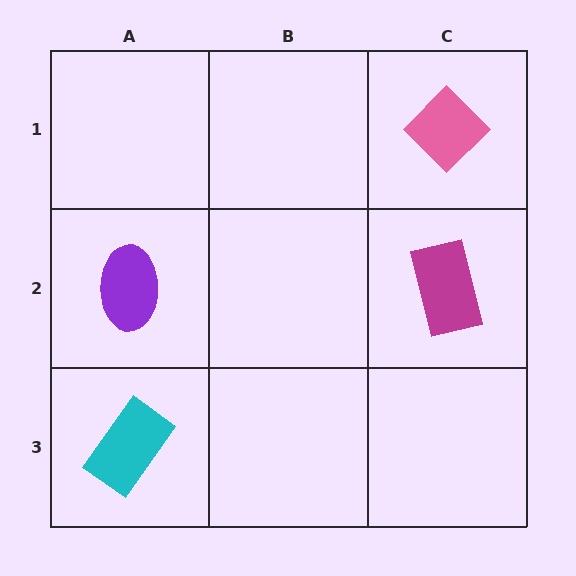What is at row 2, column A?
A purple ellipse.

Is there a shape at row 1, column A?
No, that cell is empty.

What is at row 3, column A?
A cyan rectangle.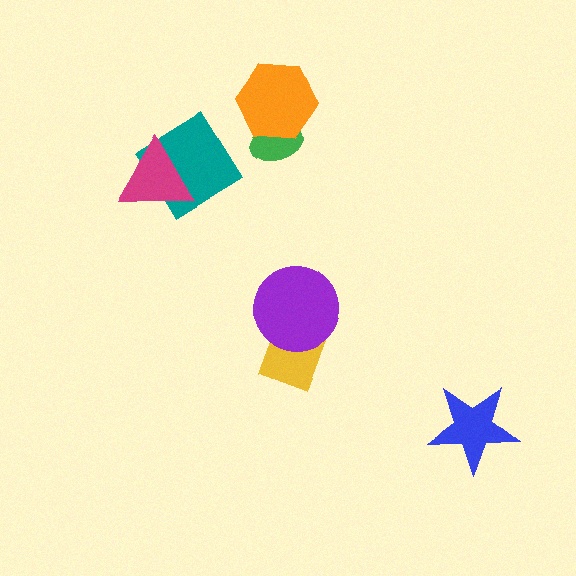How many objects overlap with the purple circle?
1 object overlaps with the purple circle.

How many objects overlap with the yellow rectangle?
1 object overlaps with the yellow rectangle.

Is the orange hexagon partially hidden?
No, no other shape covers it.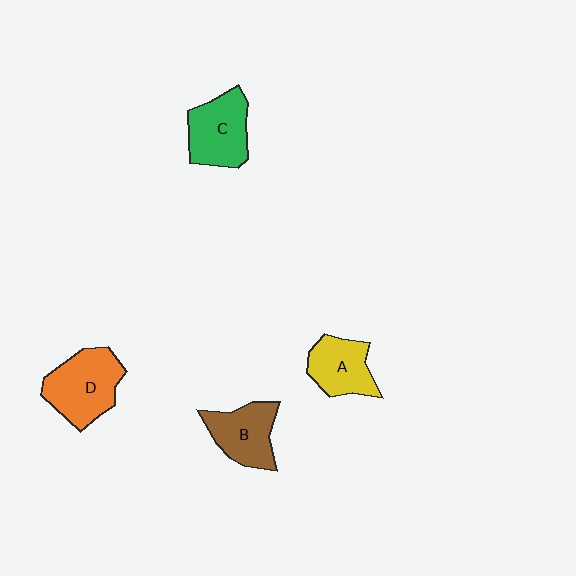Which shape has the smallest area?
Shape A (yellow).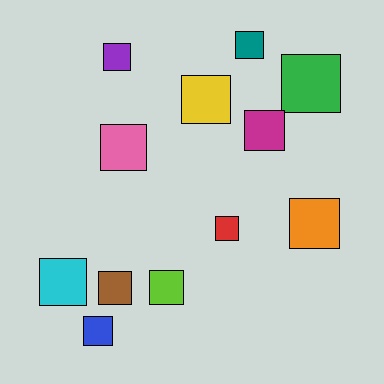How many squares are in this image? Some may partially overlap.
There are 12 squares.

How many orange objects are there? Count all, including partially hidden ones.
There is 1 orange object.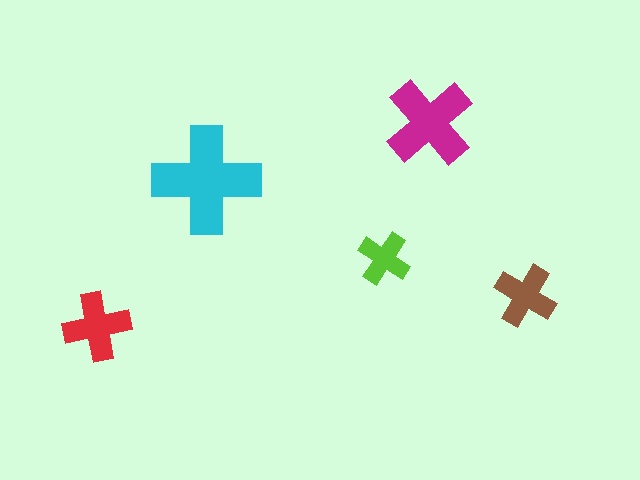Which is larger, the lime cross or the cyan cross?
The cyan one.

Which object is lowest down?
The red cross is bottommost.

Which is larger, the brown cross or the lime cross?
The brown one.